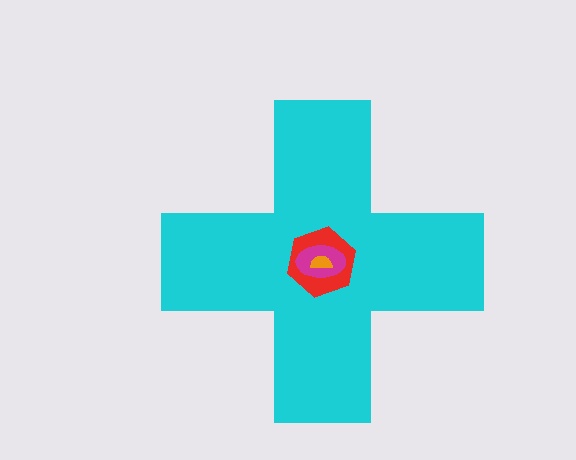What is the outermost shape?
The cyan cross.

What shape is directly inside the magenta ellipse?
The orange semicircle.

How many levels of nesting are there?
4.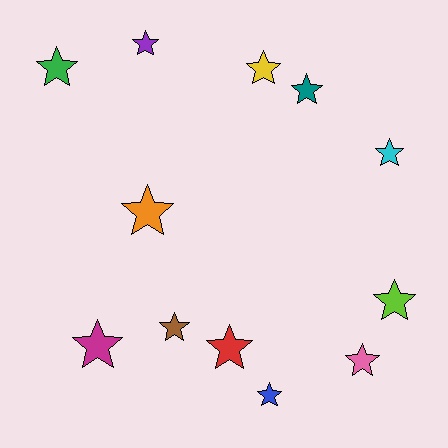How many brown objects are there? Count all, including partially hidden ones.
There is 1 brown object.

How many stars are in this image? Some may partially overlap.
There are 12 stars.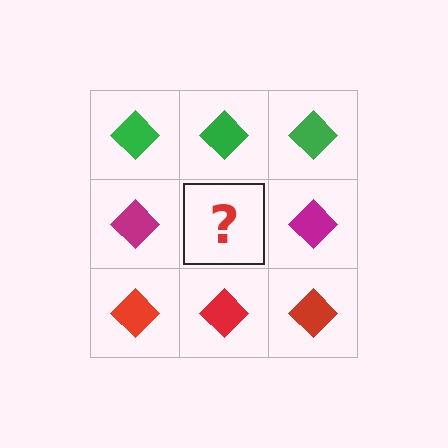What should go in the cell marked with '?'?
The missing cell should contain a magenta diamond.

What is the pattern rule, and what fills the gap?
The rule is that each row has a consistent color. The gap should be filled with a magenta diamond.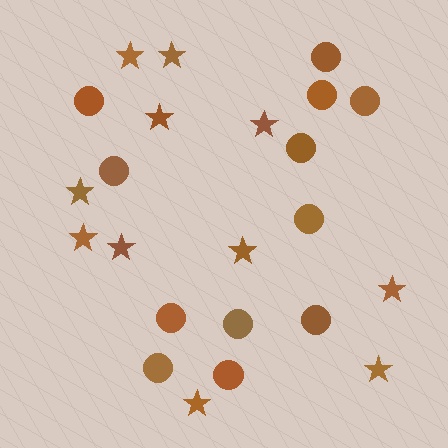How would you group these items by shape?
There are 2 groups: one group of circles (12) and one group of stars (11).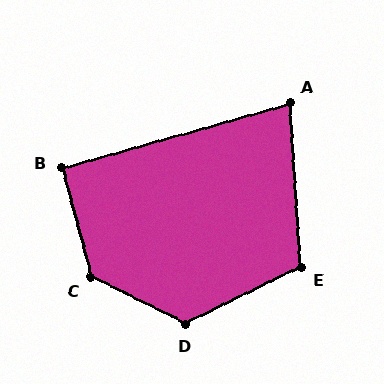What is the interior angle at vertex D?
Approximately 127 degrees (obtuse).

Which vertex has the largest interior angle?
C, at approximately 131 degrees.